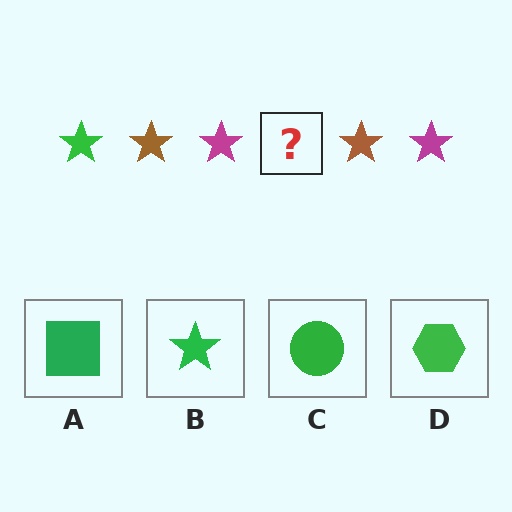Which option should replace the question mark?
Option B.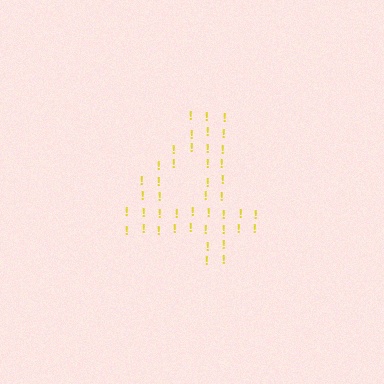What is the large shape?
The large shape is the digit 4.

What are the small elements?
The small elements are exclamation marks.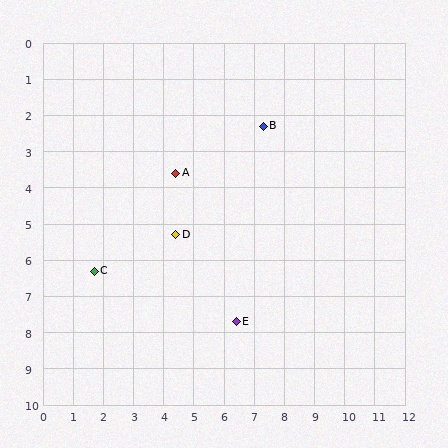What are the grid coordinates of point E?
Point E is at approximately (6.4, 7.7).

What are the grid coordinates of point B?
Point B is at approximately (7.3, 2.3).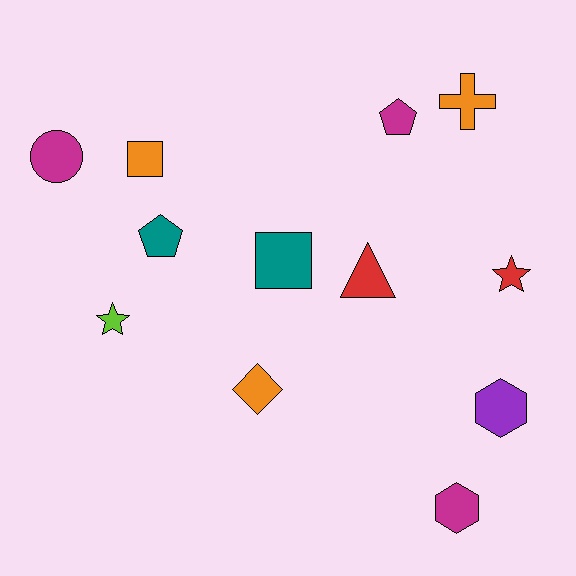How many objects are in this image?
There are 12 objects.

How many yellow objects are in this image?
There are no yellow objects.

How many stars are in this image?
There are 2 stars.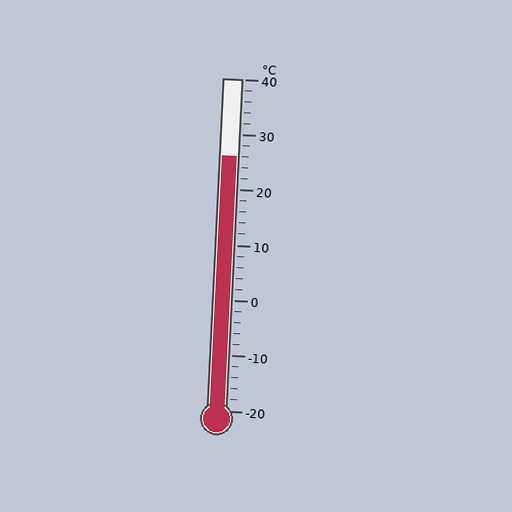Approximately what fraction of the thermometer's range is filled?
The thermometer is filled to approximately 75% of its range.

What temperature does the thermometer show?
The thermometer shows approximately 26°C.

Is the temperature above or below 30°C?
The temperature is below 30°C.